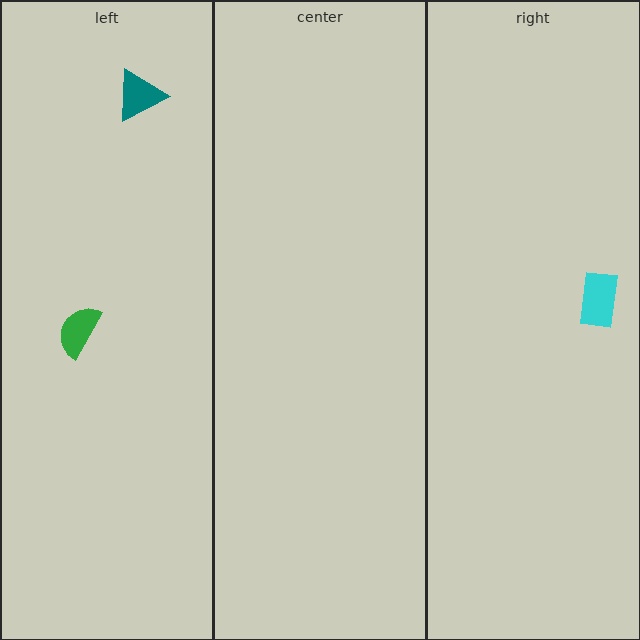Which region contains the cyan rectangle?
The right region.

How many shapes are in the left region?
2.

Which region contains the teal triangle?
The left region.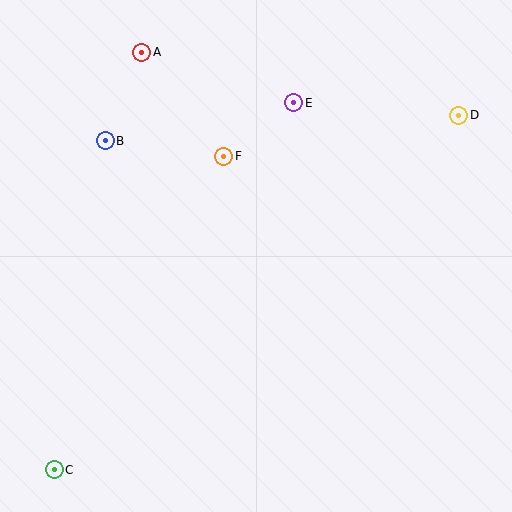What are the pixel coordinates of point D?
Point D is at (459, 115).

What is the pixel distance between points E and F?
The distance between E and F is 88 pixels.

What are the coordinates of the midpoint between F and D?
The midpoint between F and D is at (341, 136).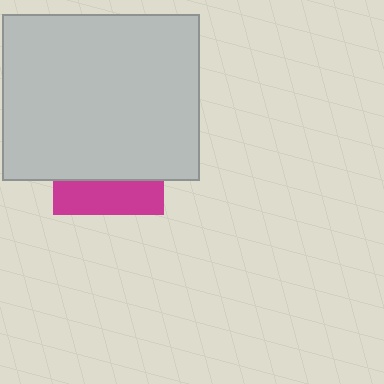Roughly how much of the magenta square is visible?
A small part of it is visible (roughly 30%).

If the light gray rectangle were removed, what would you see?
You would see the complete magenta square.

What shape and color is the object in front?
The object in front is a light gray rectangle.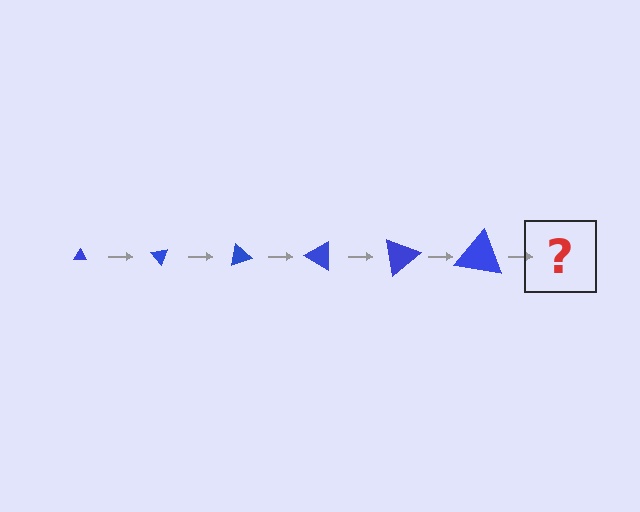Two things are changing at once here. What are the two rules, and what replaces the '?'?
The two rules are that the triangle grows larger each step and it rotates 50 degrees each step. The '?' should be a triangle, larger than the previous one and rotated 300 degrees from the start.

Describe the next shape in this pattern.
It should be a triangle, larger than the previous one and rotated 300 degrees from the start.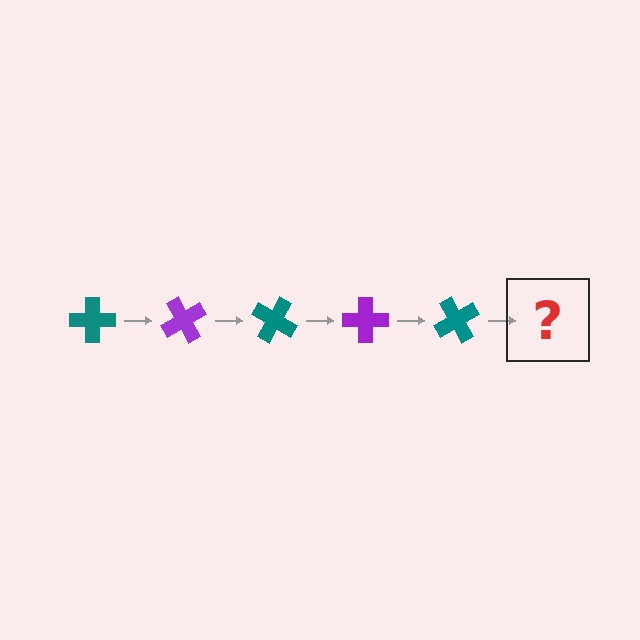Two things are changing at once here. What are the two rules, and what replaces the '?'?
The two rules are that it rotates 60 degrees each step and the color cycles through teal and purple. The '?' should be a purple cross, rotated 300 degrees from the start.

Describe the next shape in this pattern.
It should be a purple cross, rotated 300 degrees from the start.